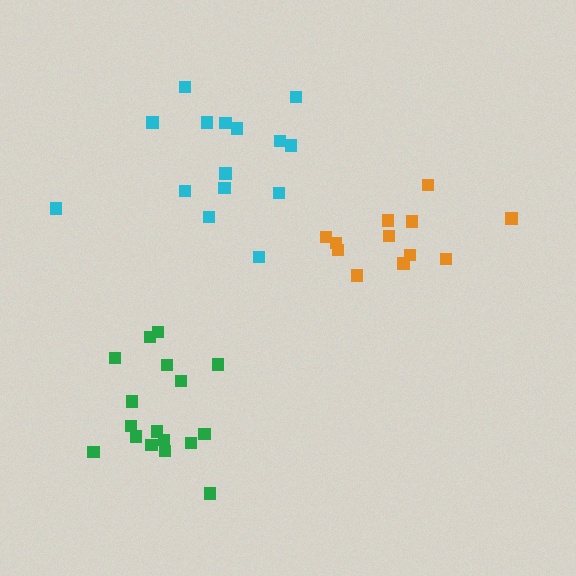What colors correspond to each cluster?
The clusters are colored: green, orange, cyan.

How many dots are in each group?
Group 1: 17 dots, Group 2: 12 dots, Group 3: 15 dots (44 total).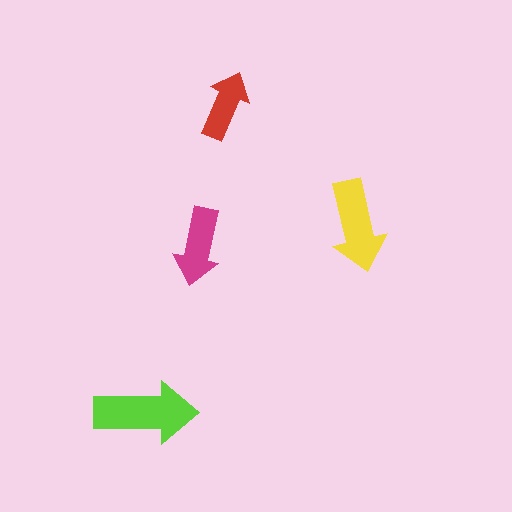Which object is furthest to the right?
The yellow arrow is rightmost.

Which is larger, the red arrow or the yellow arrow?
The yellow one.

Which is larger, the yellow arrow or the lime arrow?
The lime one.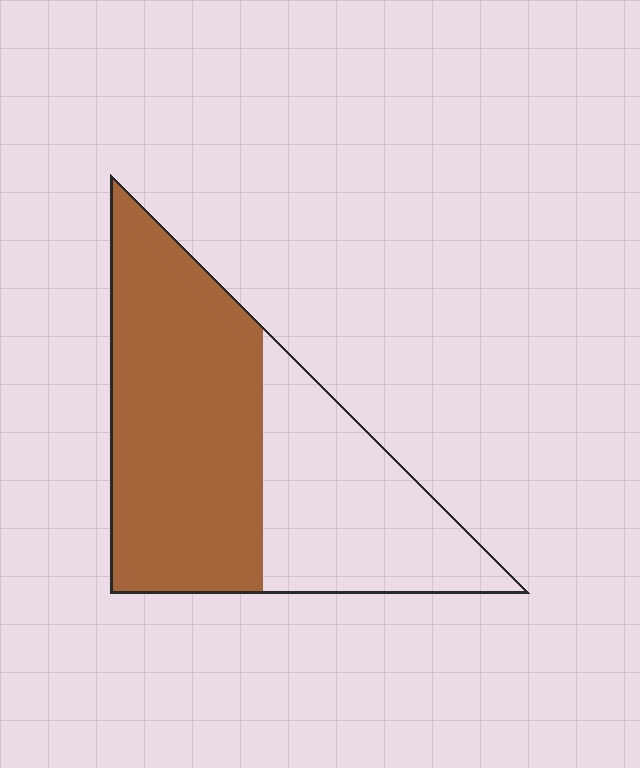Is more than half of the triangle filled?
Yes.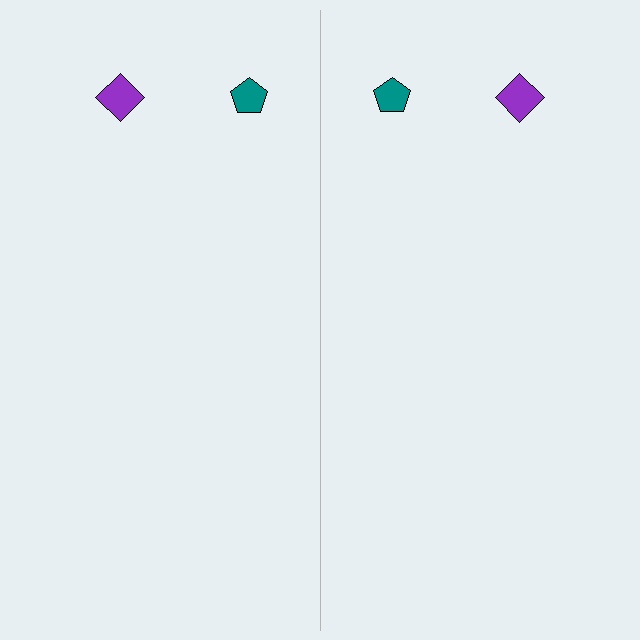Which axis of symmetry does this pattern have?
The pattern has a vertical axis of symmetry running through the center of the image.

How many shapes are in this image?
There are 4 shapes in this image.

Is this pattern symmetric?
Yes, this pattern has bilateral (reflection) symmetry.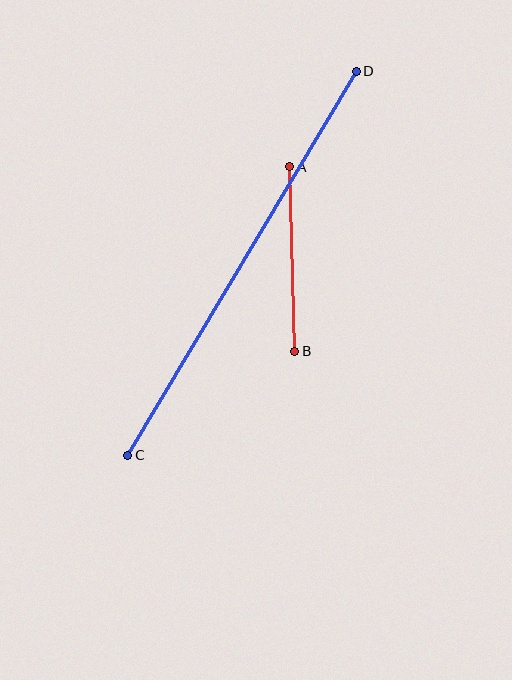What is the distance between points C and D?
The distance is approximately 447 pixels.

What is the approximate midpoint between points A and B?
The midpoint is at approximately (292, 259) pixels.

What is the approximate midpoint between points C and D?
The midpoint is at approximately (242, 263) pixels.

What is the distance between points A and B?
The distance is approximately 185 pixels.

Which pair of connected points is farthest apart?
Points C and D are farthest apart.